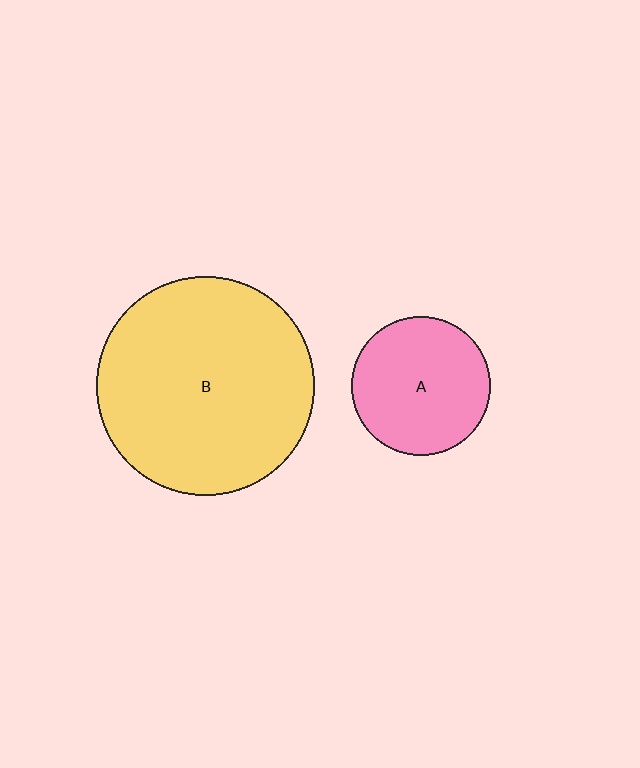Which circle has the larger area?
Circle B (yellow).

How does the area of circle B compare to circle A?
Approximately 2.5 times.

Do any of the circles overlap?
No, none of the circles overlap.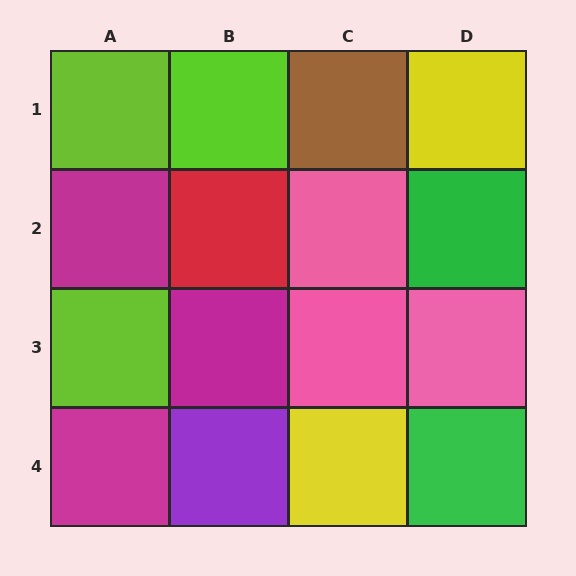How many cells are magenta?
3 cells are magenta.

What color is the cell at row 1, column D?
Yellow.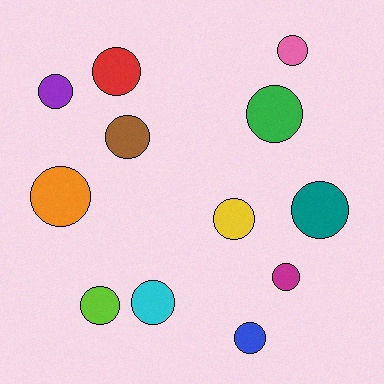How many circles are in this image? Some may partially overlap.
There are 12 circles.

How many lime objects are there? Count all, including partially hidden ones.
There is 1 lime object.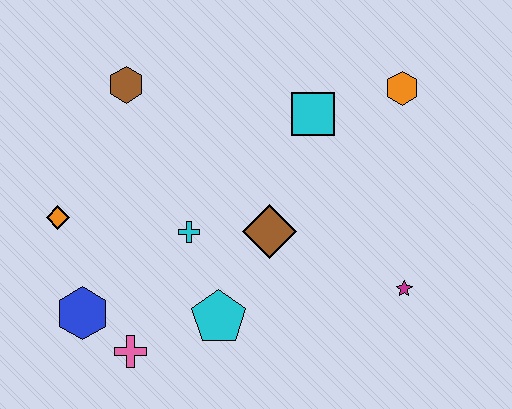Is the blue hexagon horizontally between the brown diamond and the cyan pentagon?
No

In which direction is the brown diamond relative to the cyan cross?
The brown diamond is to the right of the cyan cross.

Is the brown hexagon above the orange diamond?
Yes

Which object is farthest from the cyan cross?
The orange hexagon is farthest from the cyan cross.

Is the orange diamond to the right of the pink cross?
No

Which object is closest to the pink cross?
The blue hexagon is closest to the pink cross.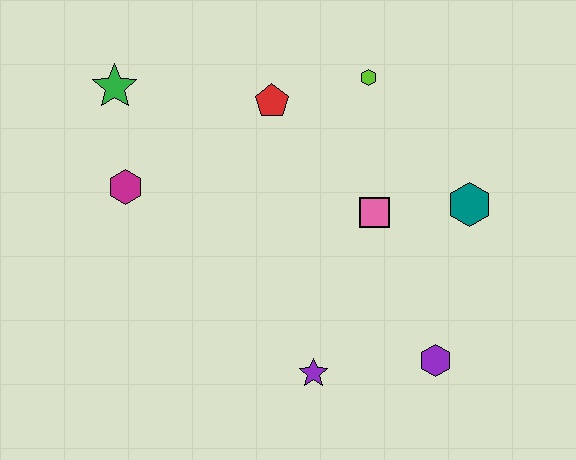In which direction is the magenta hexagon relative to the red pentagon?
The magenta hexagon is to the left of the red pentagon.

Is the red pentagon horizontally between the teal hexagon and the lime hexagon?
No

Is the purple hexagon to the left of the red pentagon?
No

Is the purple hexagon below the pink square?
Yes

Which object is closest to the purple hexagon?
The purple star is closest to the purple hexagon.